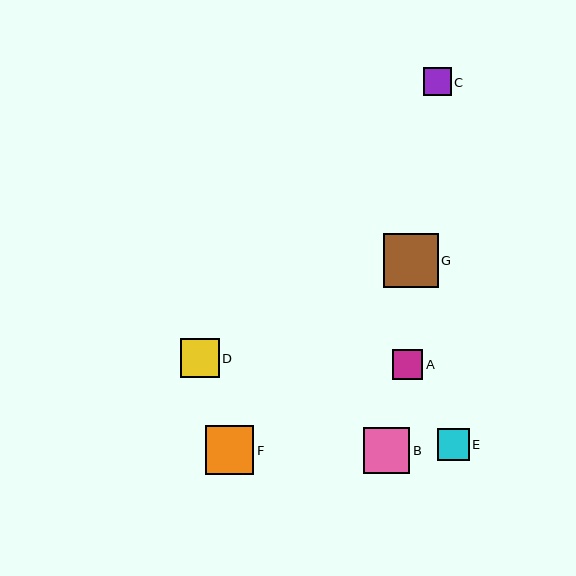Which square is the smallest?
Square C is the smallest with a size of approximately 28 pixels.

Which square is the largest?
Square G is the largest with a size of approximately 55 pixels.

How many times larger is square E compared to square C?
Square E is approximately 1.2 times the size of square C.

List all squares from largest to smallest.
From largest to smallest: G, F, B, D, E, A, C.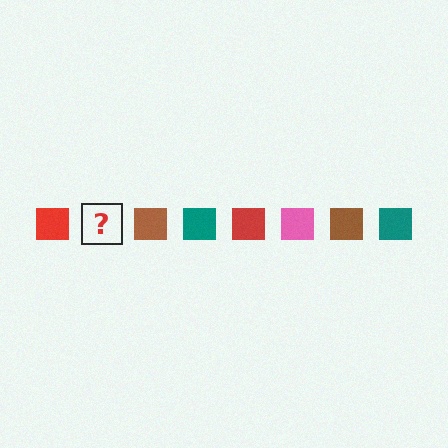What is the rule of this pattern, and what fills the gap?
The rule is that the pattern cycles through red, pink, brown, teal squares. The gap should be filled with a pink square.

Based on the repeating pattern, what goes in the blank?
The blank should be a pink square.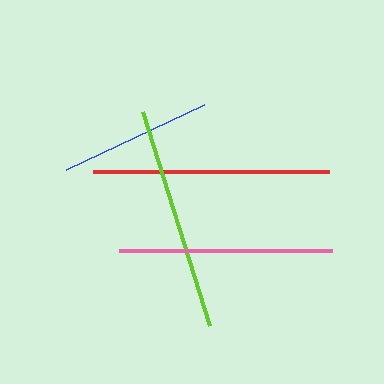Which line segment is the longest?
The red line is the longest at approximately 236 pixels.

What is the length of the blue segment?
The blue segment is approximately 153 pixels long.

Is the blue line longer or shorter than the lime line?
The lime line is longer than the blue line.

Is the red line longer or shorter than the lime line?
The red line is longer than the lime line.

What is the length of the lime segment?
The lime segment is approximately 224 pixels long.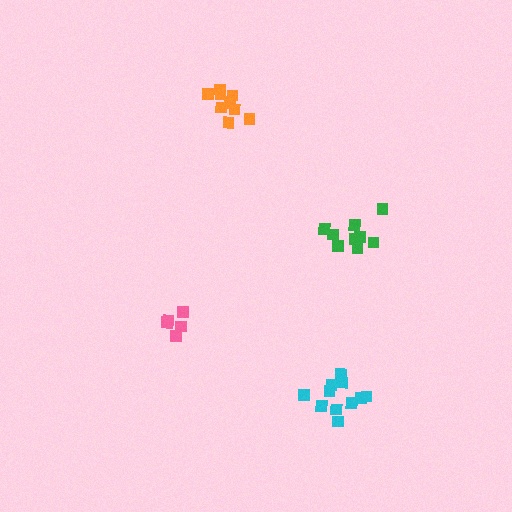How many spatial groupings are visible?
There are 4 spatial groupings.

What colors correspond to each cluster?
The clusters are colored: green, orange, pink, cyan.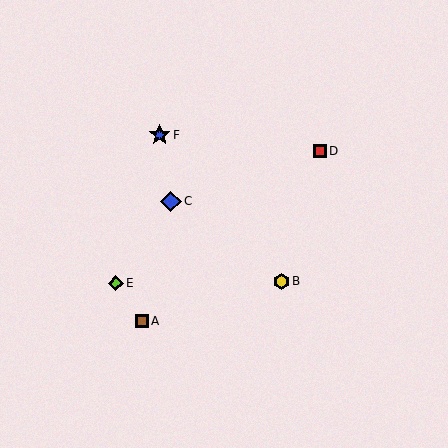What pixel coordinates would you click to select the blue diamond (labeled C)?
Click at (171, 201) to select the blue diamond C.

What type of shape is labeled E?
Shape E is a lime diamond.